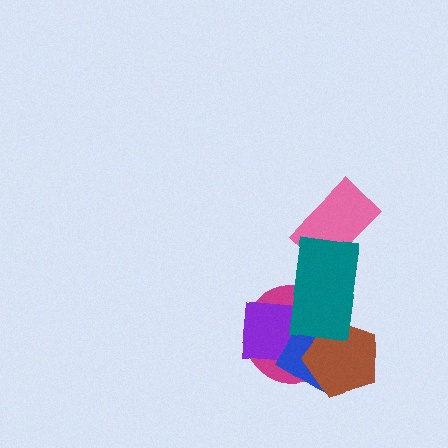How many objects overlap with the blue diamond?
4 objects overlap with the blue diamond.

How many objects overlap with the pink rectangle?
1 object overlaps with the pink rectangle.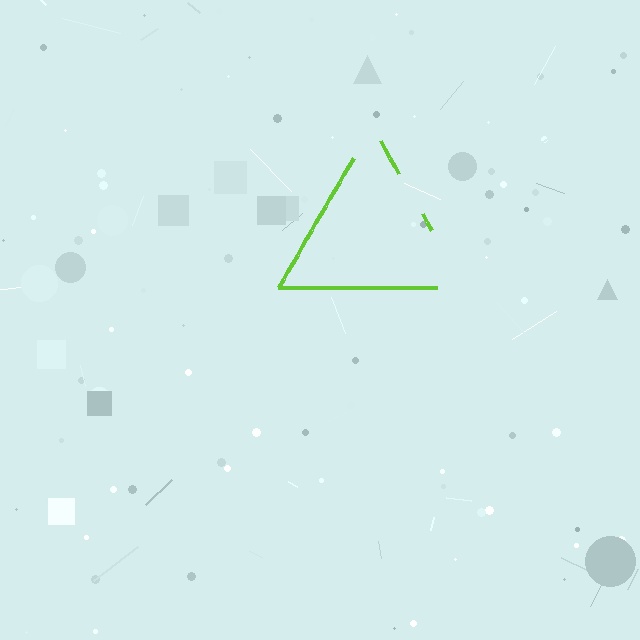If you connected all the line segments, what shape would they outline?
They would outline a triangle.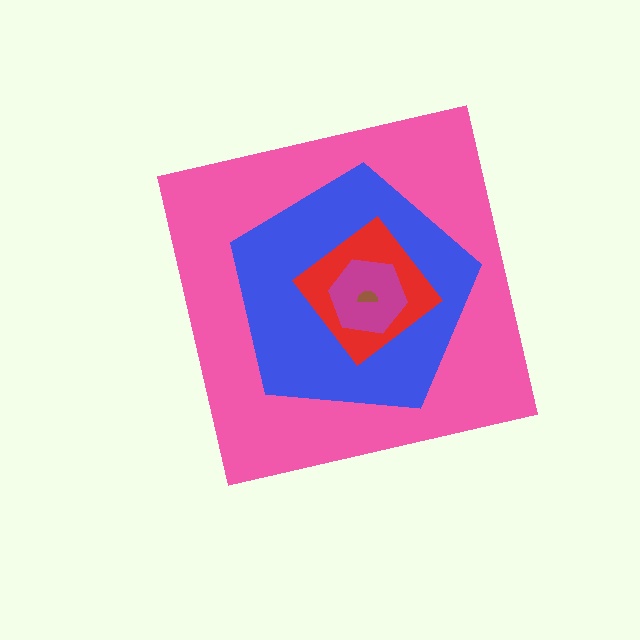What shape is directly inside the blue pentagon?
The red diamond.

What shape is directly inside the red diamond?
The magenta hexagon.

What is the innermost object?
The brown semicircle.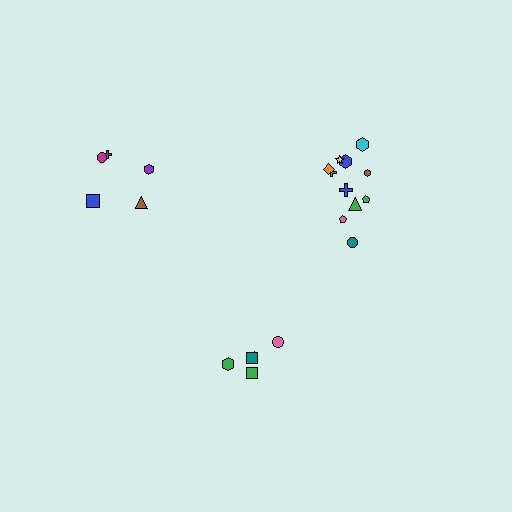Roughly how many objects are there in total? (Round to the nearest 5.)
Roughly 20 objects in total.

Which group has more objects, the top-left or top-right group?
The top-right group.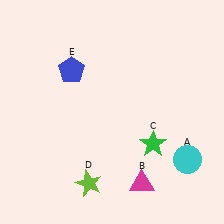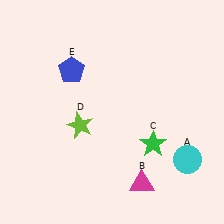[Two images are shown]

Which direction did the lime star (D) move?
The lime star (D) moved up.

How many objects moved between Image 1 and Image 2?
1 object moved between the two images.